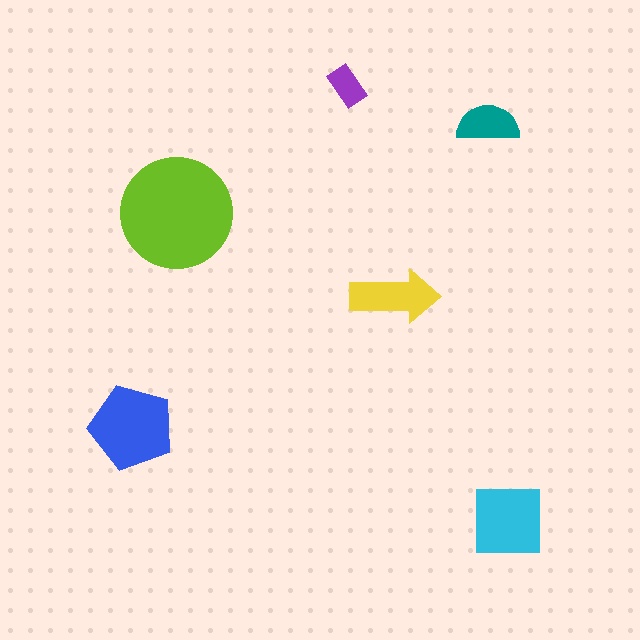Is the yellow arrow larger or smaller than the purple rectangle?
Larger.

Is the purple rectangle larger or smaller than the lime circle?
Smaller.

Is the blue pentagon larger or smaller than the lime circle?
Smaller.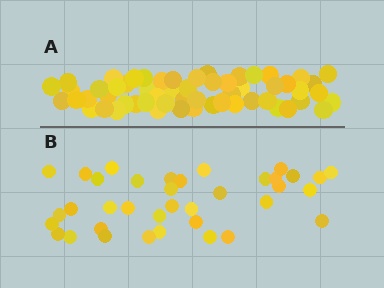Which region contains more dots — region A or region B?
Region A (the top region) has more dots.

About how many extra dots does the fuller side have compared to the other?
Region A has approximately 20 more dots than region B.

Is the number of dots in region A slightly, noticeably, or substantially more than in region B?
Region A has substantially more. The ratio is roughly 1.5 to 1.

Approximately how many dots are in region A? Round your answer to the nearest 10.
About 60 dots. (The exact count is 57, which rounds to 60.)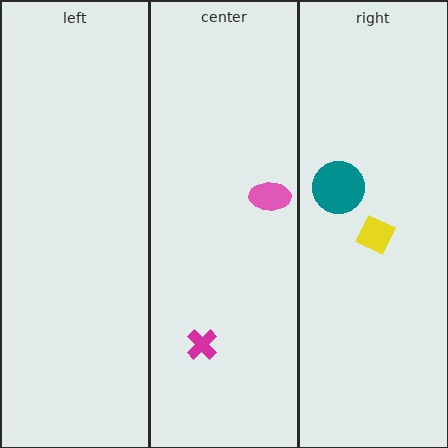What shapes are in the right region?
The teal circle, the yellow diamond.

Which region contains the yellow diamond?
The right region.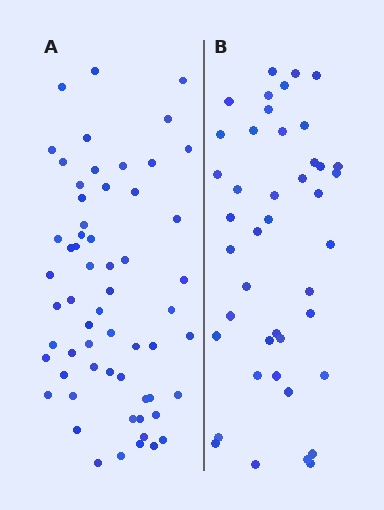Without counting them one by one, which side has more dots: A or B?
Region A (the left region) has more dots.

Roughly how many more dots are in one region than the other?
Region A has approximately 15 more dots than region B.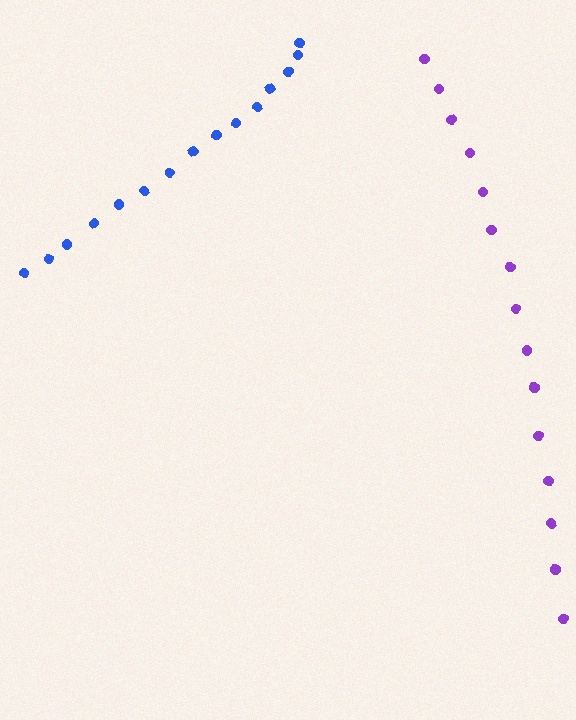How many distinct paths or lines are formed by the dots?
There are 2 distinct paths.